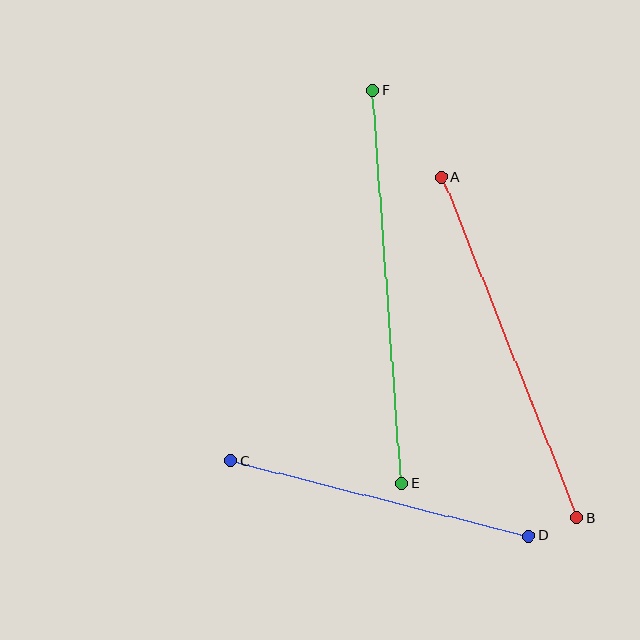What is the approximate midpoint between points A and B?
The midpoint is at approximately (509, 347) pixels.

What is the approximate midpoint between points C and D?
The midpoint is at approximately (379, 498) pixels.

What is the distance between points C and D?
The distance is approximately 307 pixels.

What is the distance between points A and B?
The distance is approximately 367 pixels.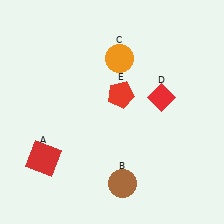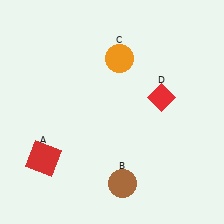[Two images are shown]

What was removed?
The red pentagon (E) was removed in Image 2.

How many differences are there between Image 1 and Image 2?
There is 1 difference between the two images.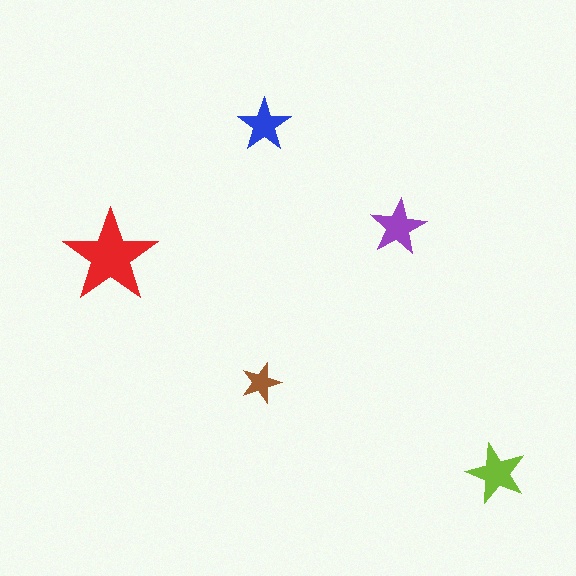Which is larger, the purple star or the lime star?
The lime one.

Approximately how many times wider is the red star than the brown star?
About 2.5 times wider.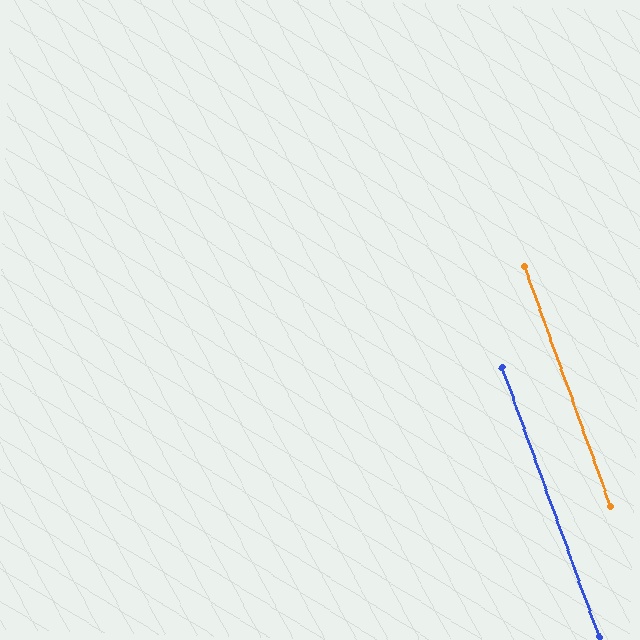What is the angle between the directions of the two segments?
Approximately 0 degrees.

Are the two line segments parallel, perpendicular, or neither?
Parallel — their directions differ by only 0.0°.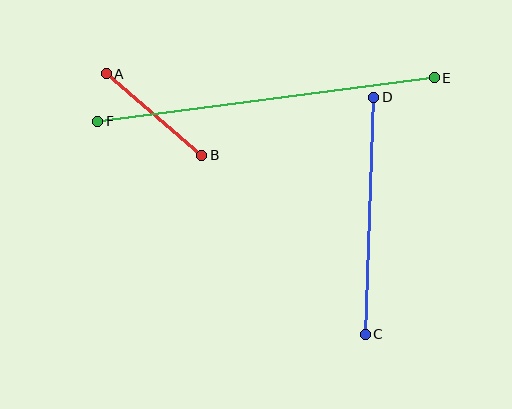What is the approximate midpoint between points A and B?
The midpoint is at approximately (154, 114) pixels.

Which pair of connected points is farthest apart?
Points E and F are farthest apart.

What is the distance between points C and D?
The distance is approximately 237 pixels.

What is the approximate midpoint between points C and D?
The midpoint is at approximately (369, 216) pixels.